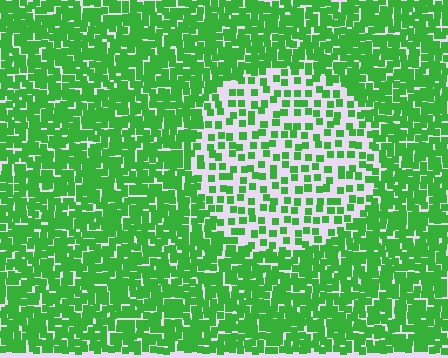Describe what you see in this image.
The image contains small green elements arranged at two different densities. A circle-shaped region is visible where the elements are less densely packed than the surrounding area.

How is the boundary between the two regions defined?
The boundary is defined by a change in element density (approximately 2.5x ratio). All elements are the same color, size, and shape.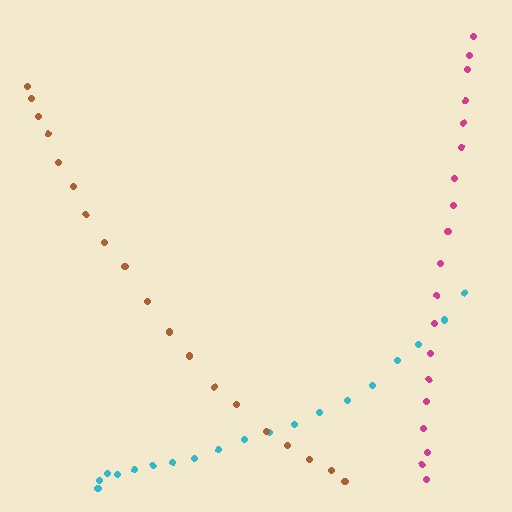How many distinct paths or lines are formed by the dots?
There are 3 distinct paths.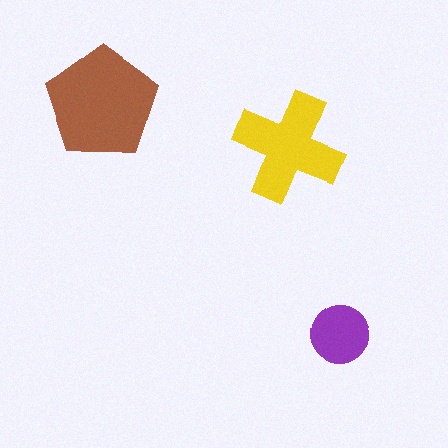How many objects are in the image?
There are 3 objects in the image.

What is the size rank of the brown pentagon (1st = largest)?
1st.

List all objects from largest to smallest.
The brown pentagon, the yellow cross, the purple circle.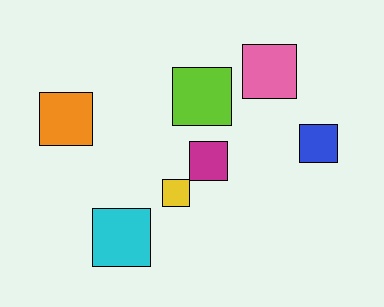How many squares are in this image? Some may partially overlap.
There are 7 squares.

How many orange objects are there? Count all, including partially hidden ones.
There is 1 orange object.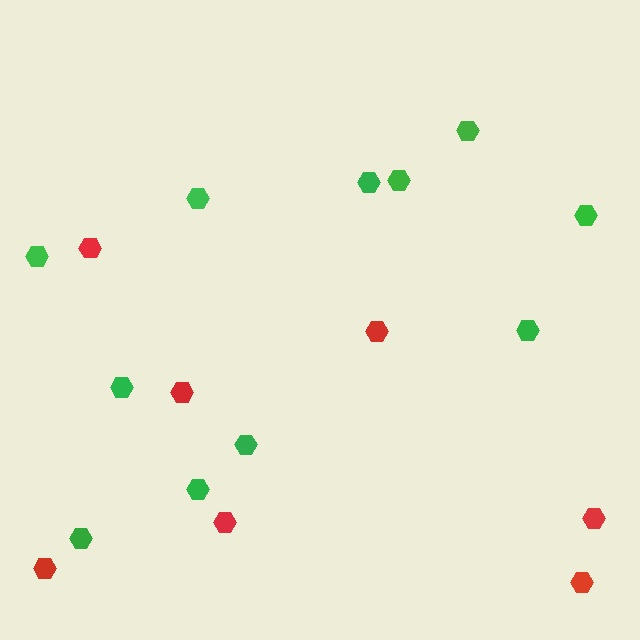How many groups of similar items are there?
There are 2 groups: one group of green hexagons (11) and one group of red hexagons (7).